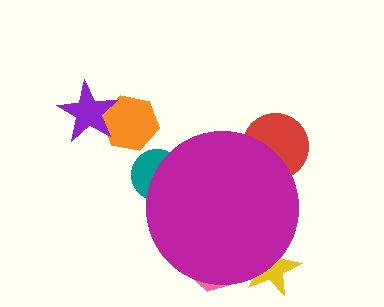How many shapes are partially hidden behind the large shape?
4 shapes are partially hidden.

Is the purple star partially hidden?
No, the purple star is fully visible.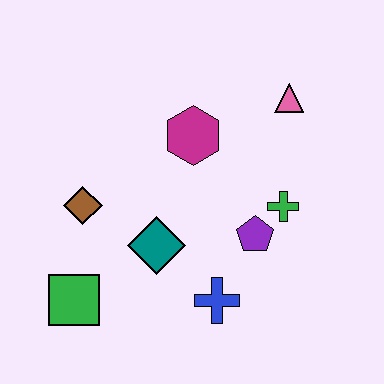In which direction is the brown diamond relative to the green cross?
The brown diamond is to the left of the green cross.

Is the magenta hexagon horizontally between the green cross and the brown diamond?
Yes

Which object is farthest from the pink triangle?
The green square is farthest from the pink triangle.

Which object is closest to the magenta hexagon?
The pink triangle is closest to the magenta hexagon.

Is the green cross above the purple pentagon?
Yes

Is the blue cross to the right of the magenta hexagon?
Yes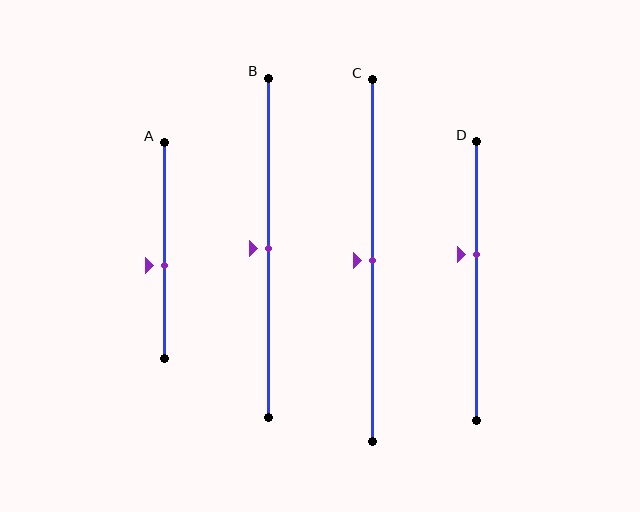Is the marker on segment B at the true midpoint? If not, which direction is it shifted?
Yes, the marker on segment B is at the true midpoint.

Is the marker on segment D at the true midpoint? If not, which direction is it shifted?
No, the marker on segment D is shifted upward by about 9% of the segment length.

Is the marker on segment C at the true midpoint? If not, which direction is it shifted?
Yes, the marker on segment C is at the true midpoint.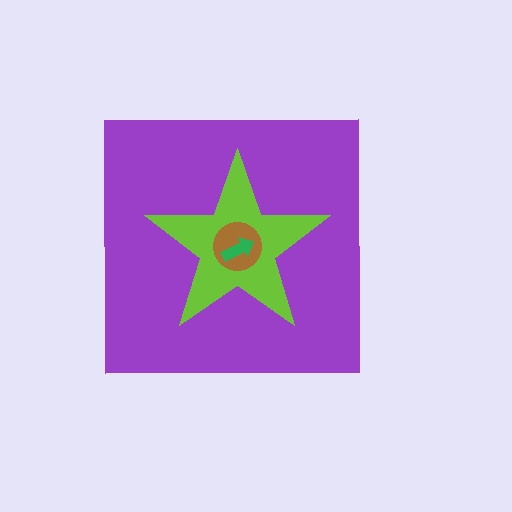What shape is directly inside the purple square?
The lime star.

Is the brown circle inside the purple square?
Yes.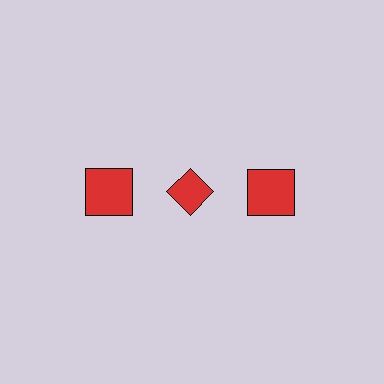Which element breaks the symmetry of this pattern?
The red diamond in the top row, second from left column breaks the symmetry. All other shapes are red squares.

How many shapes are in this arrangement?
There are 3 shapes arranged in a grid pattern.